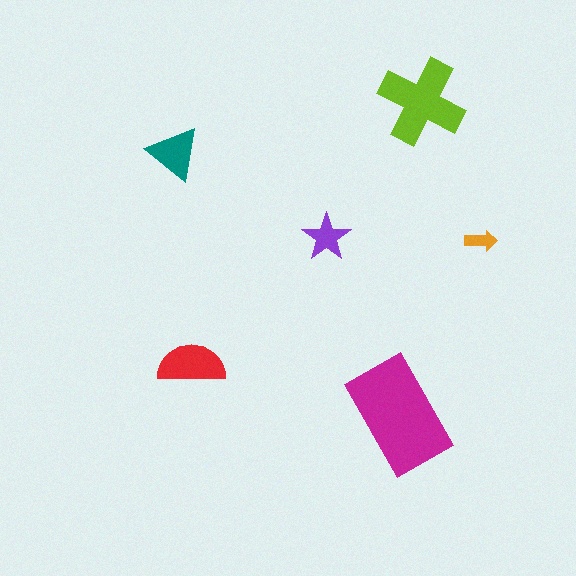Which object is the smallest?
The orange arrow.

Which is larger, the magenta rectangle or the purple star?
The magenta rectangle.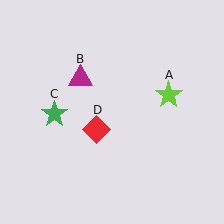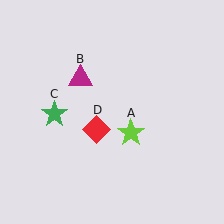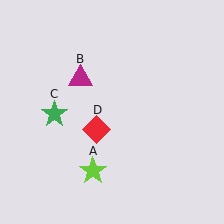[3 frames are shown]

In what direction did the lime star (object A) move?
The lime star (object A) moved down and to the left.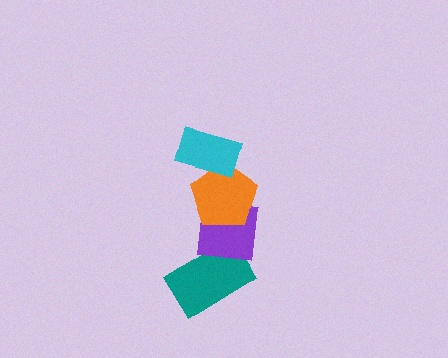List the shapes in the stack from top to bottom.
From top to bottom: the cyan rectangle, the orange pentagon, the purple square, the teal rectangle.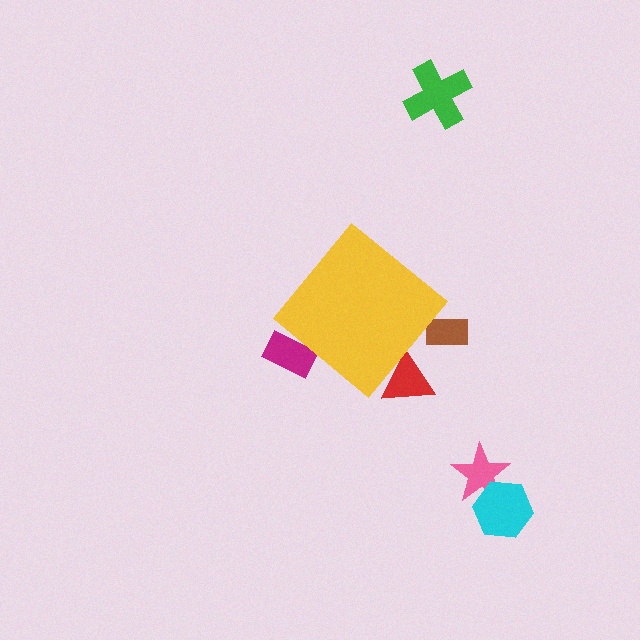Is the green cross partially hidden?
No, the green cross is fully visible.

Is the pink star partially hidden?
No, the pink star is fully visible.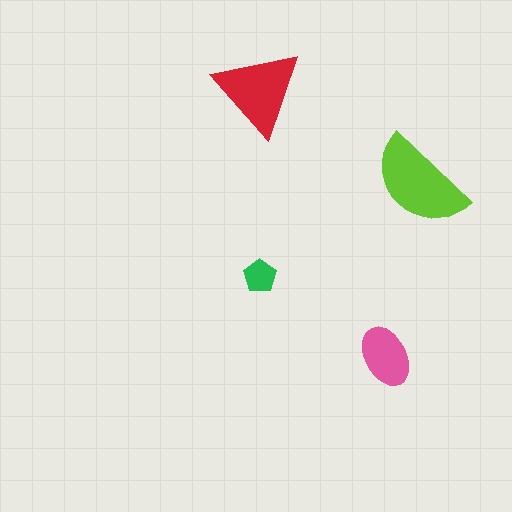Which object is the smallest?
The green pentagon.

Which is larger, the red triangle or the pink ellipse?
The red triangle.